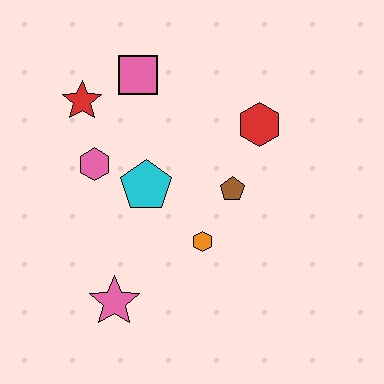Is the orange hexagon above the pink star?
Yes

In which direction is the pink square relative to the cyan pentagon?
The pink square is above the cyan pentagon.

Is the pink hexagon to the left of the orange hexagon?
Yes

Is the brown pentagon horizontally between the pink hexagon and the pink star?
No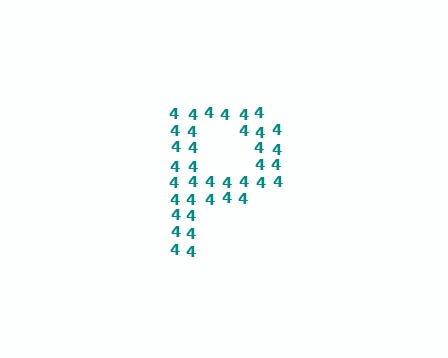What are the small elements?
The small elements are digit 4's.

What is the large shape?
The large shape is the letter P.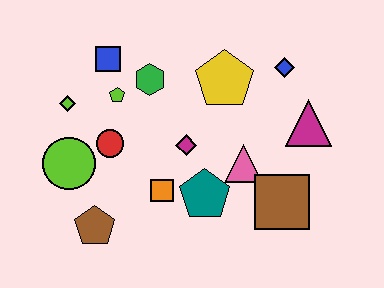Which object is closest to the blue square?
The lime pentagon is closest to the blue square.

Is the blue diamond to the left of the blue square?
No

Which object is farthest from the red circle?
The magenta triangle is farthest from the red circle.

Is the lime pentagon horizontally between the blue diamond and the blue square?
Yes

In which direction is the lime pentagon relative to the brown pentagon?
The lime pentagon is above the brown pentagon.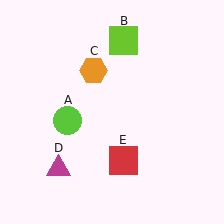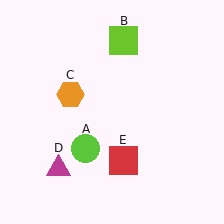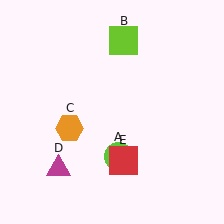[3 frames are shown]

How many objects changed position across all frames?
2 objects changed position: lime circle (object A), orange hexagon (object C).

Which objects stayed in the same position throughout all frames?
Lime square (object B) and magenta triangle (object D) and red square (object E) remained stationary.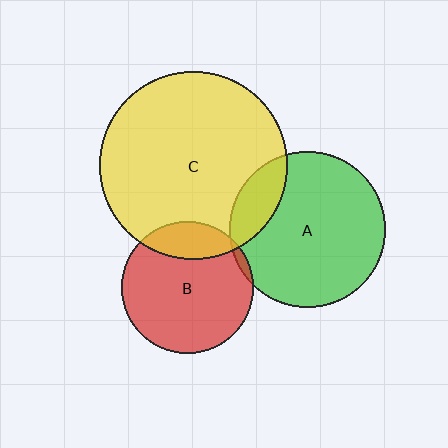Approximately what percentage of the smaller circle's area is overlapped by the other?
Approximately 5%.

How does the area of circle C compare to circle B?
Approximately 2.0 times.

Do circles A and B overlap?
Yes.